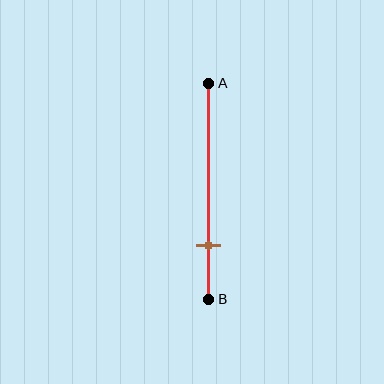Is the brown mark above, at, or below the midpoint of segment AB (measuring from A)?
The brown mark is below the midpoint of segment AB.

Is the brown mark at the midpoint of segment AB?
No, the mark is at about 75% from A, not at the 50% midpoint.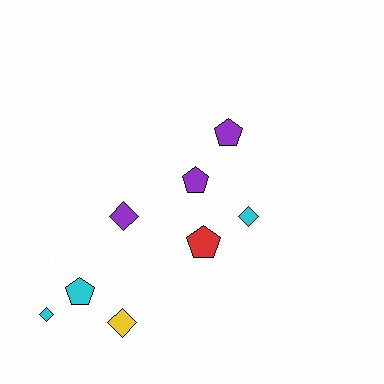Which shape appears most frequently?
Pentagon, with 4 objects.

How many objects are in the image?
There are 8 objects.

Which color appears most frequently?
Cyan, with 3 objects.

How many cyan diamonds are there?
There are 2 cyan diamonds.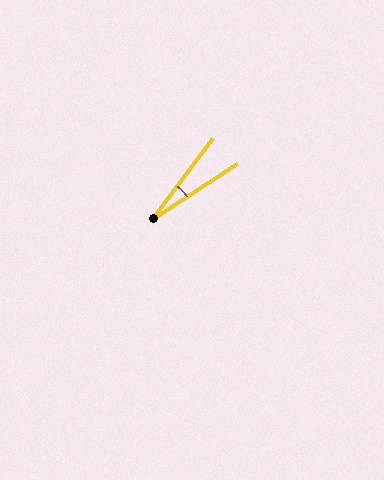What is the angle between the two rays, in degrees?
Approximately 20 degrees.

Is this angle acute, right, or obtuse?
It is acute.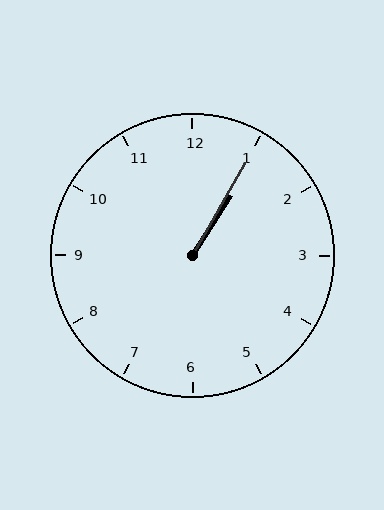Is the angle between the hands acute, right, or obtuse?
It is acute.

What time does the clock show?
1:05.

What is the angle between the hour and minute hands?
Approximately 2 degrees.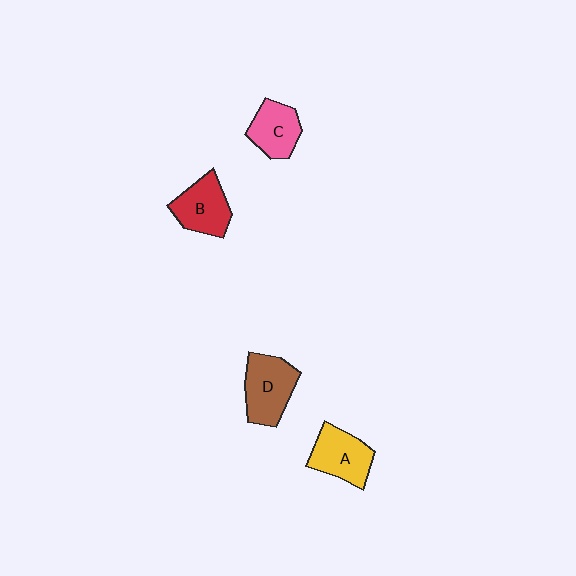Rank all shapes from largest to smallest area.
From largest to smallest: D (brown), A (yellow), B (red), C (pink).